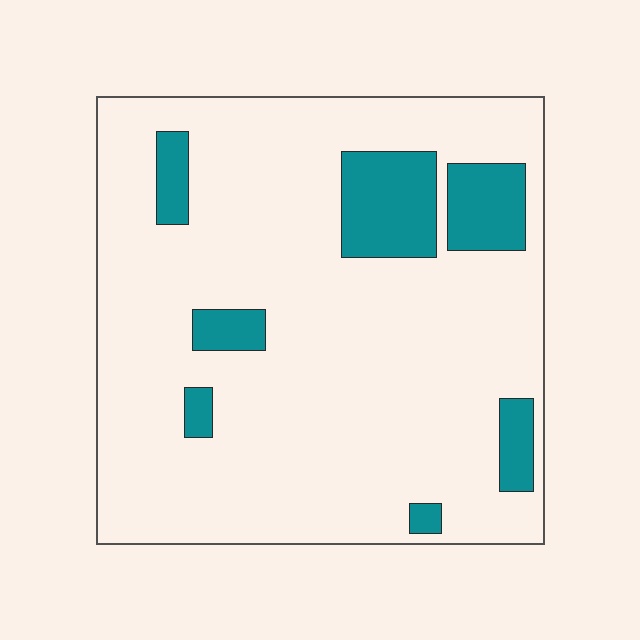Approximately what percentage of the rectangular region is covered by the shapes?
Approximately 15%.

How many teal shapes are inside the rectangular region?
7.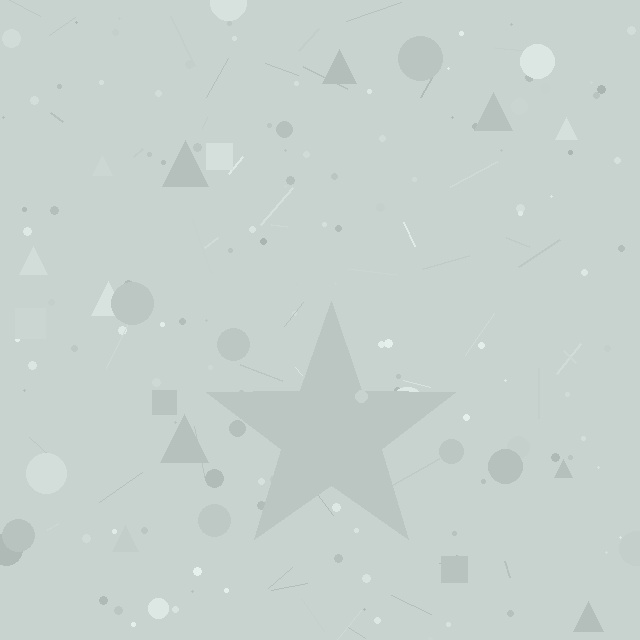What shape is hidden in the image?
A star is hidden in the image.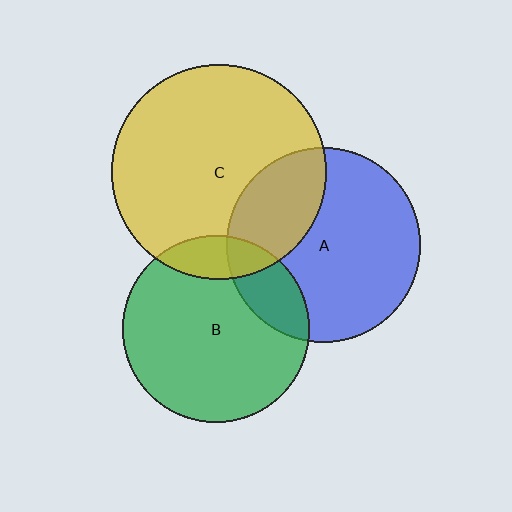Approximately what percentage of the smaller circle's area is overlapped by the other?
Approximately 20%.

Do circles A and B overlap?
Yes.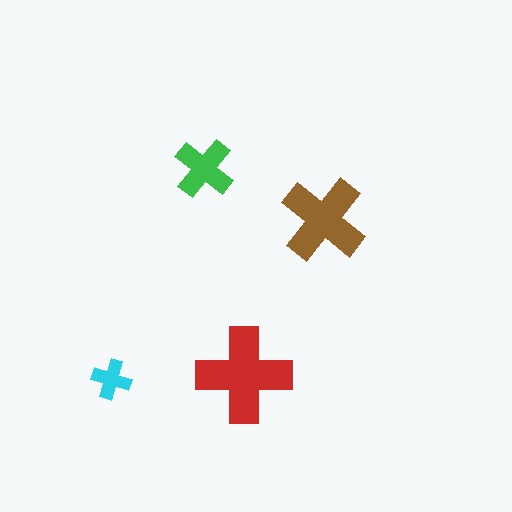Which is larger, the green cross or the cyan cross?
The green one.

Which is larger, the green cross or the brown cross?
The brown one.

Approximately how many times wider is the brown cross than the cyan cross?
About 2 times wider.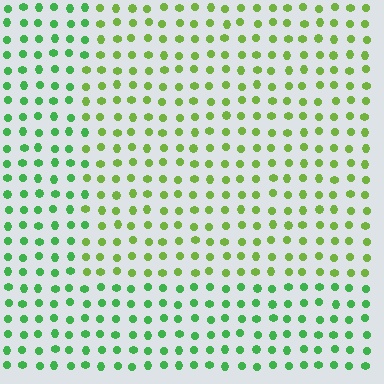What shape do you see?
I see a rectangle.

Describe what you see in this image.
The image is filled with small green elements in a uniform arrangement. A rectangle-shaped region is visible where the elements are tinted to a slightly different hue, forming a subtle color boundary.